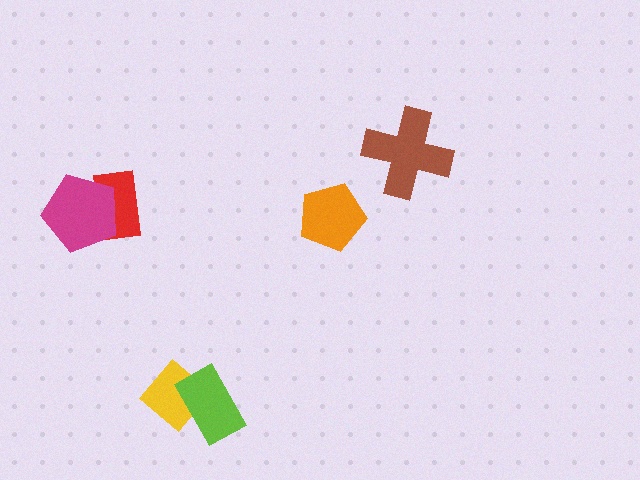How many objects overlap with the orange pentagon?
0 objects overlap with the orange pentagon.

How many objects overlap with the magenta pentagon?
1 object overlaps with the magenta pentagon.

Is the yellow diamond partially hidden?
Yes, it is partially covered by another shape.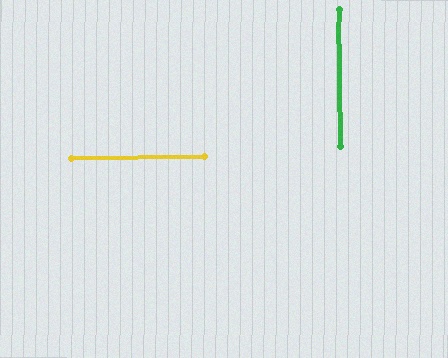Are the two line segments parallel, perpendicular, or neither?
Perpendicular — they meet at approximately 90°.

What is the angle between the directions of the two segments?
Approximately 90 degrees.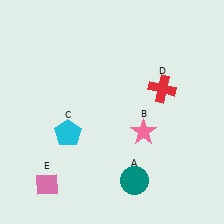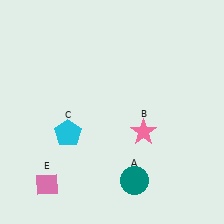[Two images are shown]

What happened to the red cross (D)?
The red cross (D) was removed in Image 2. It was in the top-right area of Image 1.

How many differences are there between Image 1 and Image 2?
There is 1 difference between the two images.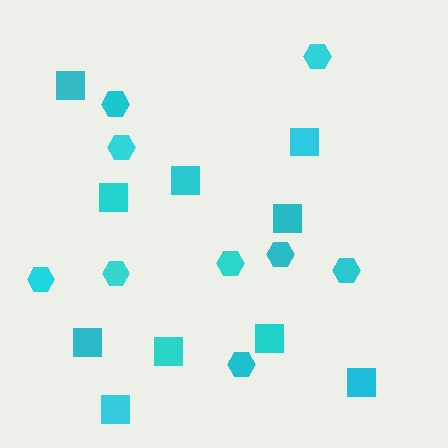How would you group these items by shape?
There are 2 groups: one group of squares (10) and one group of hexagons (9).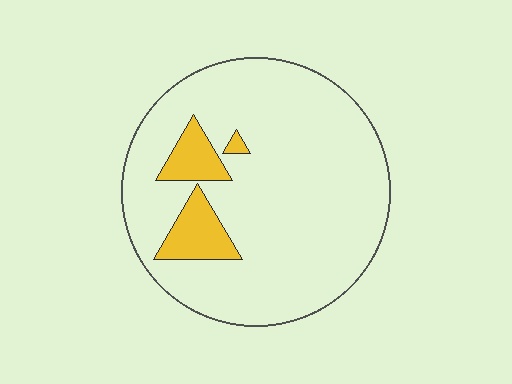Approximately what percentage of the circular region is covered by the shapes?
Approximately 10%.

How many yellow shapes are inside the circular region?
3.